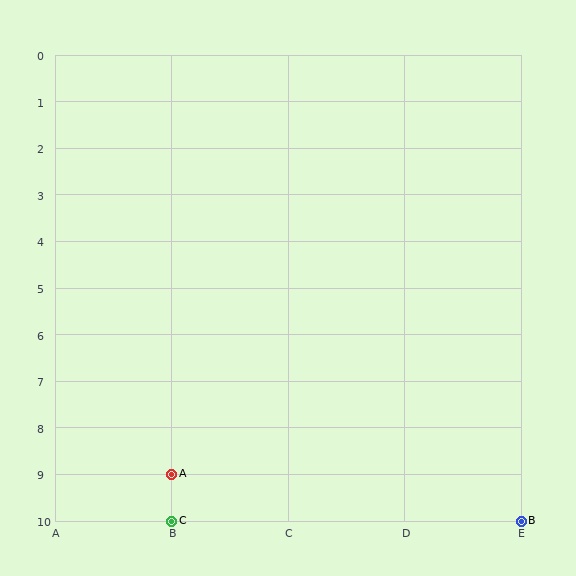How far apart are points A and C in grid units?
Points A and C are 1 row apart.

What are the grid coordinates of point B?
Point B is at grid coordinates (E, 10).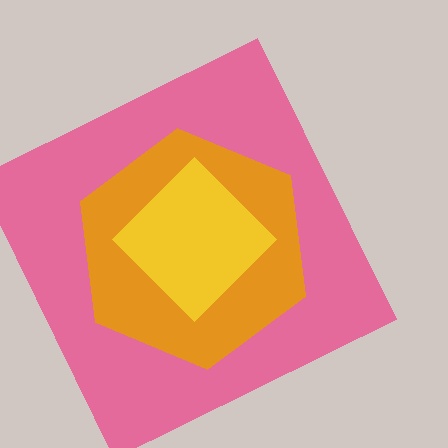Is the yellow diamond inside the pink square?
Yes.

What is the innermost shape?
The yellow diamond.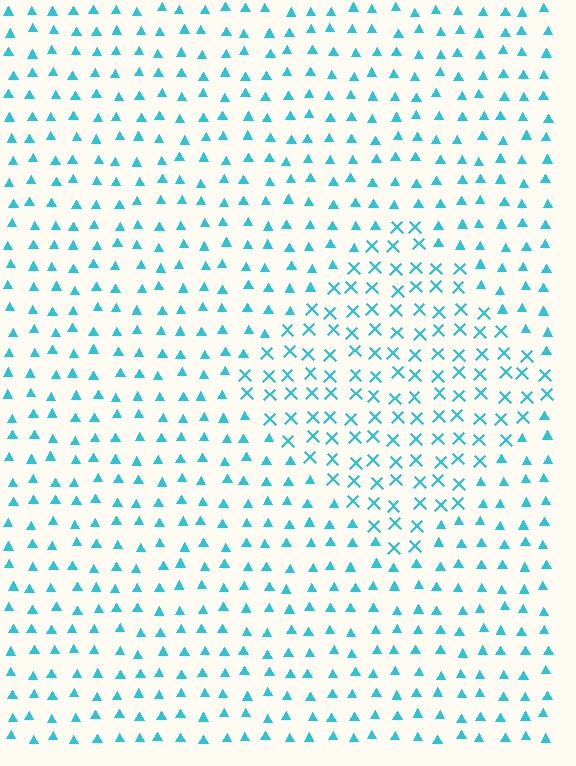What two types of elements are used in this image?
The image uses X marks inside the diamond region and triangles outside it.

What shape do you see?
I see a diamond.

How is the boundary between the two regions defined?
The boundary is defined by a change in element shape: X marks inside vs. triangles outside. All elements share the same color and spacing.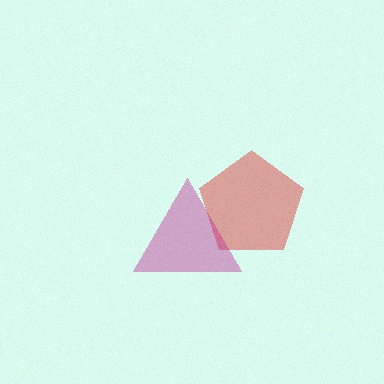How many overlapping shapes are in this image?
There are 2 overlapping shapes in the image.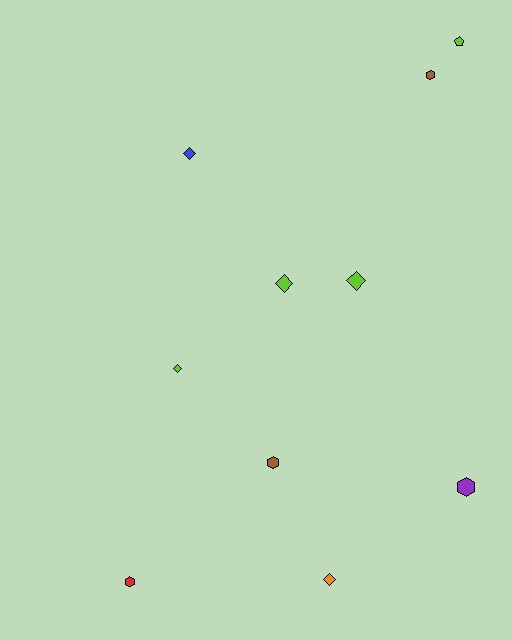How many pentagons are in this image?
There is 1 pentagon.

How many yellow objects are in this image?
There are no yellow objects.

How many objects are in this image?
There are 10 objects.